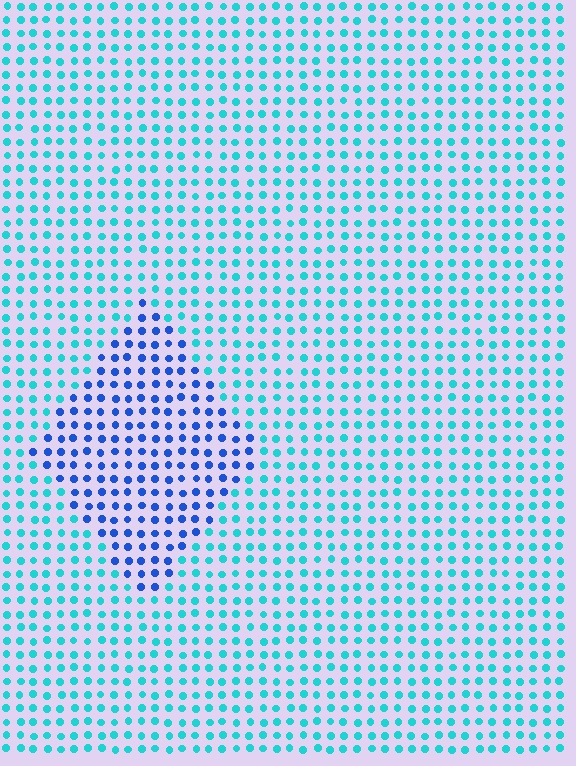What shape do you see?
I see a diamond.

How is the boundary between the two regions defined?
The boundary is defined purely by a slight shift in hue (about 44 degrees). Spacing, size, and orientation are identical on both sides.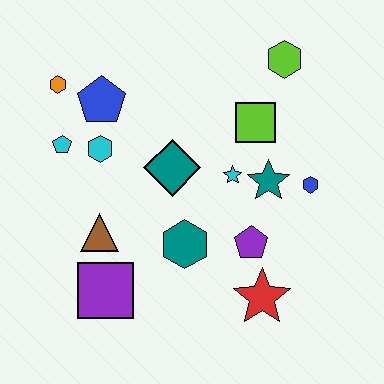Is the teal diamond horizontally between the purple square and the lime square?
Yes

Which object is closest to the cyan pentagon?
The cyan hexagon is closest to the cyan pentagon.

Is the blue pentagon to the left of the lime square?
Yes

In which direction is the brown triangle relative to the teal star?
The brown triangle is to the left of the teal star.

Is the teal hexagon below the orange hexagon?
Yes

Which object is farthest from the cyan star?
The orange hexagon is farthest from the cyan star.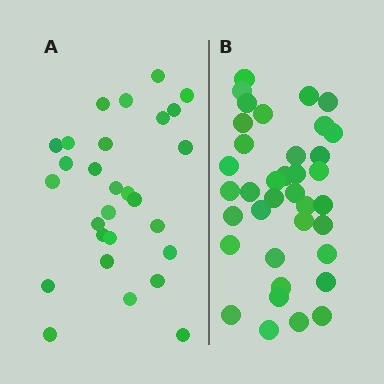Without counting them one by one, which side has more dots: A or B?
Region B (the right region) has more dots.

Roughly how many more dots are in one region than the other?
Region B has roughly 8 or so more dots than region A.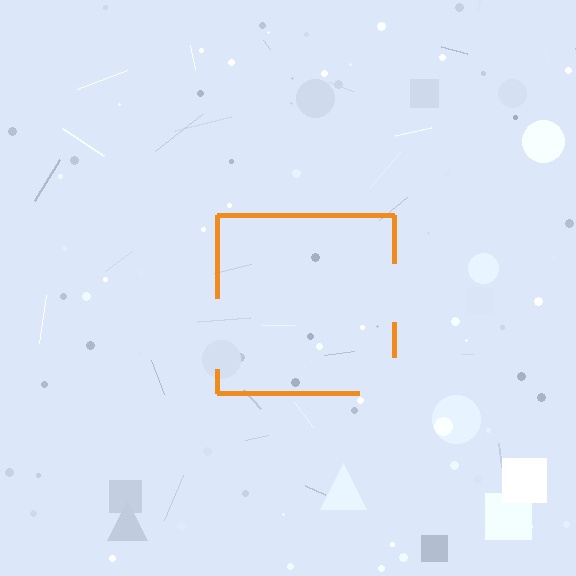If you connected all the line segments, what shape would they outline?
They would outline a square.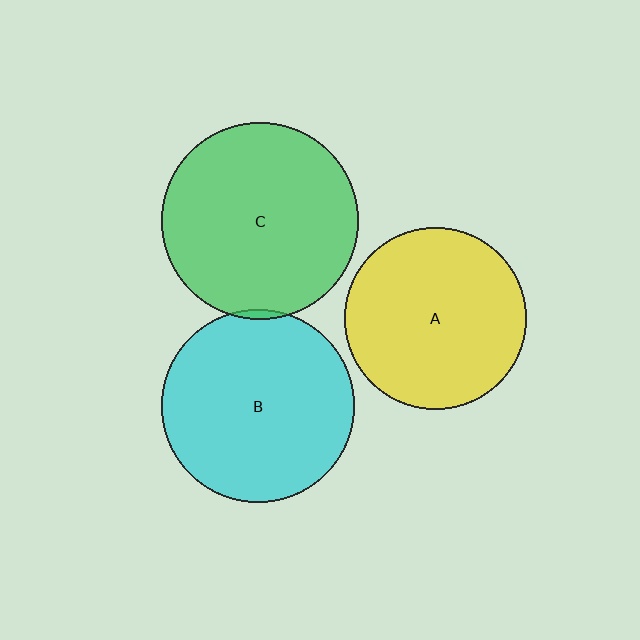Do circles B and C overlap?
Yes.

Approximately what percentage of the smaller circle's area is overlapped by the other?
Approximately 5%.